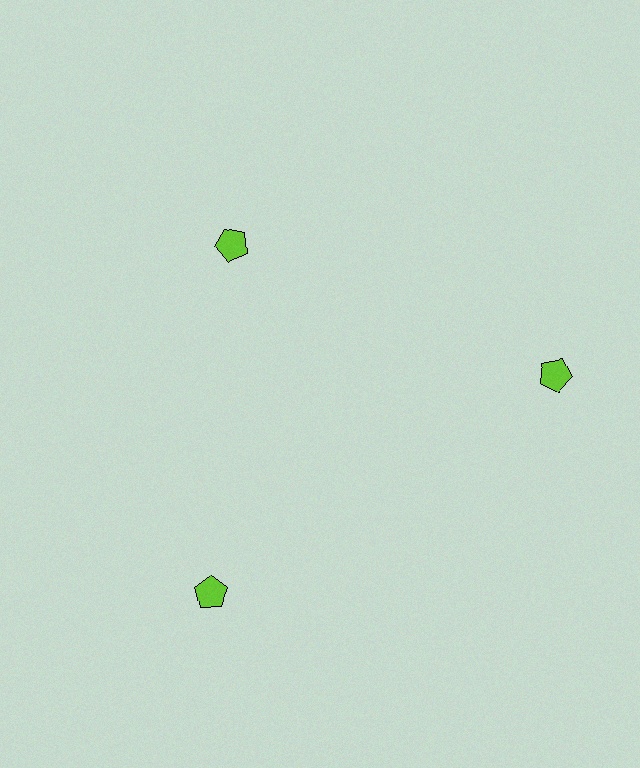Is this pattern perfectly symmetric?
No. The 3 lime pentagons are arranged in a ring, but one element near the 11 o'clock position is pulled inward toward the center, breaking the 3-fold rotational symmetry.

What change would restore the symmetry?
The symmetry would be restored by moving it outward, back onto the ring so that all 3 pentagons sit at equal angles and equal distance from the center.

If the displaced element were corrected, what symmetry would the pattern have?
It would have 3-fold rotational symmetry — the pattern would map onto itself every 120 degrees.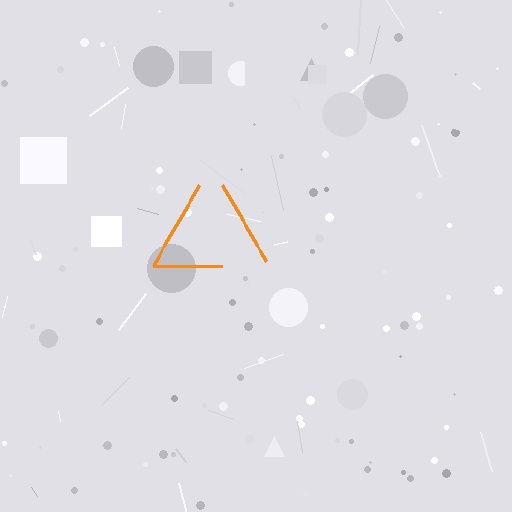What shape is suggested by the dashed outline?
The dashed outline suggests a triangle.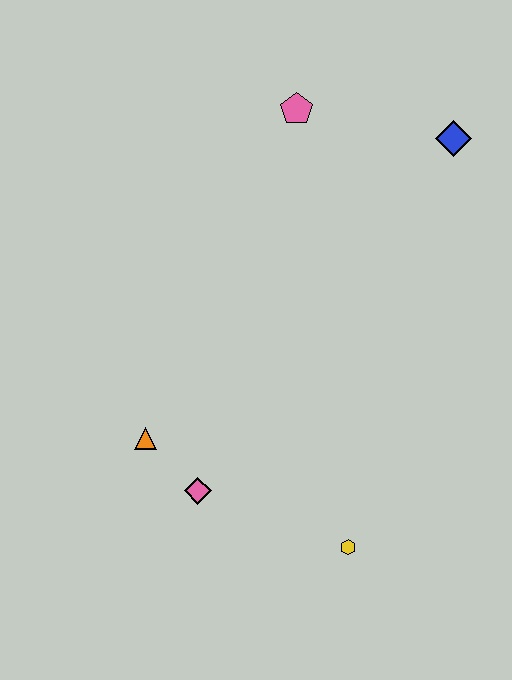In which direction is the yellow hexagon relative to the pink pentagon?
The yellow hexagon is below the pink pentagon.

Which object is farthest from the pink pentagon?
The yellow hexagon is farthest from the pink pentagon.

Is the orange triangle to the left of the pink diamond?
Yes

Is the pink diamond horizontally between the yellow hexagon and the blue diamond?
No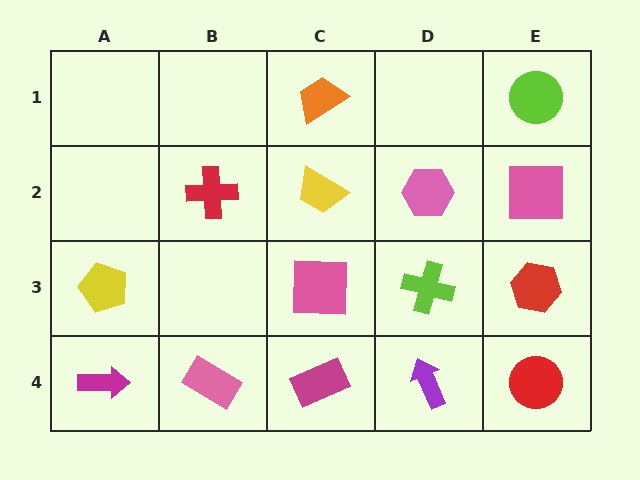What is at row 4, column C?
A magenta rectangle.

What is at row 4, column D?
A purple arrow.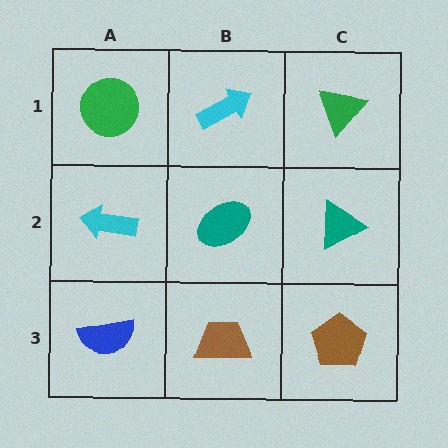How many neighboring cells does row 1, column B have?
3.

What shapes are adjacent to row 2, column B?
A cyan arrow (row 1, column B), a brown trapezoid (row 3, column B), a cyan arrow (row 2, column A), a teal triangle (row 2, column C).